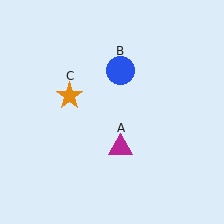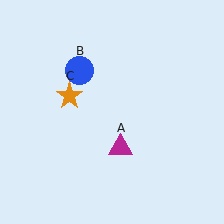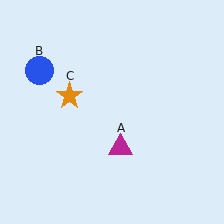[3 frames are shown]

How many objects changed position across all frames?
1 object changed position: blue circle (object B).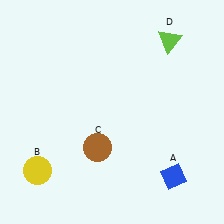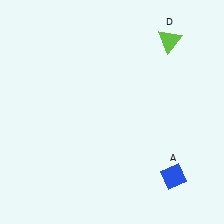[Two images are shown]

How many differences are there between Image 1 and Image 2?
There are 2 differences between the two images.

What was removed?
The brown circle (C), the yellow circle (B) were removed in Image 2.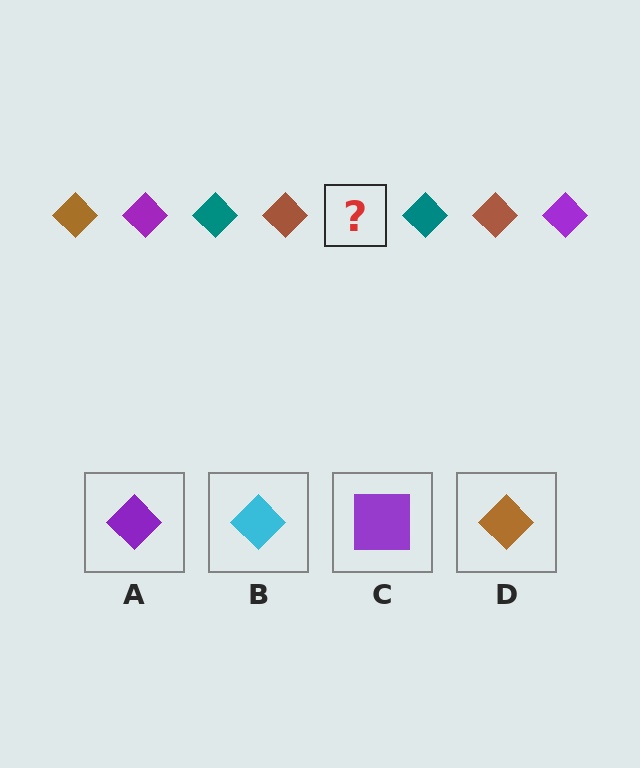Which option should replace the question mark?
Option A.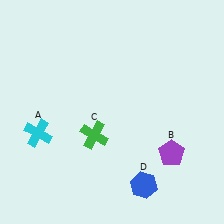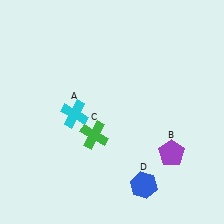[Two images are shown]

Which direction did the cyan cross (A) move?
The cyan cross (A) moved right.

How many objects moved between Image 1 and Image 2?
1 object moved between the two images.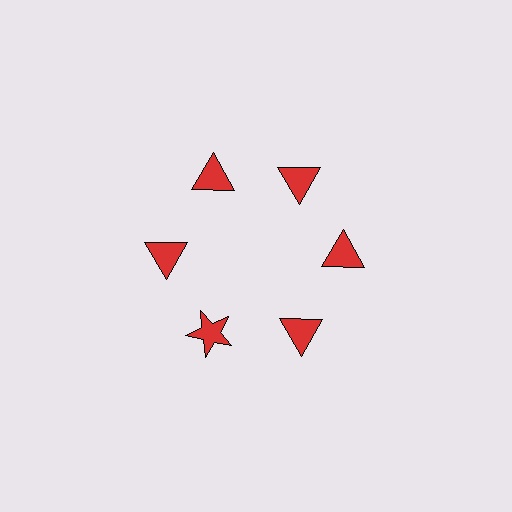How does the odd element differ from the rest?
It has a different shape: star instead of triangle.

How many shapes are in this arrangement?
There are 6 shapes arranged in a ring pattern.